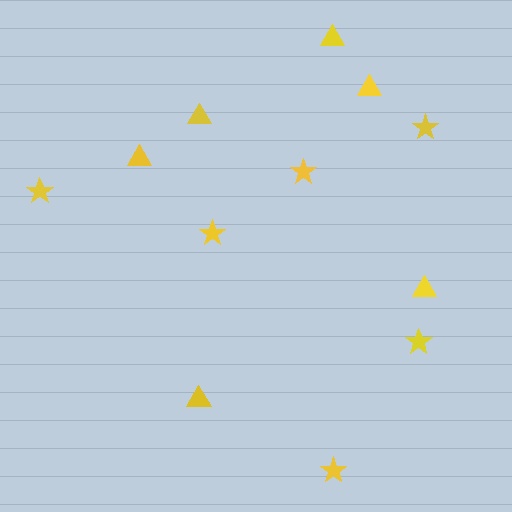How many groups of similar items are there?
There are 2 groups: one group of stars (6) and one group of triangles (6).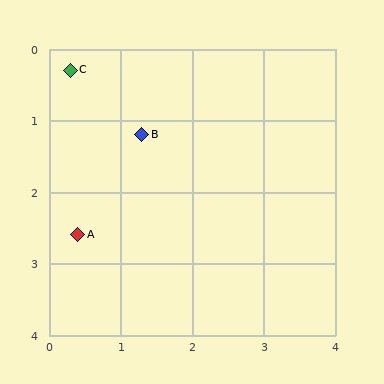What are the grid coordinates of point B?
Point B is at approximately (1.3, 1.2).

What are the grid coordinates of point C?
Point C is at approximately (0.3, 0.3).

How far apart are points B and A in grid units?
Points B and A are about 1.7 grid units apart.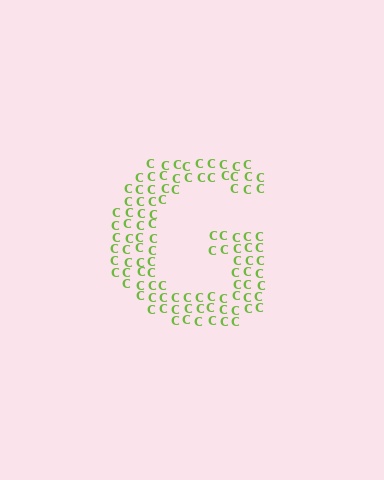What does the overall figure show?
The overall figure shows the letter G.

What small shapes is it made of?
It is made of small letter C's.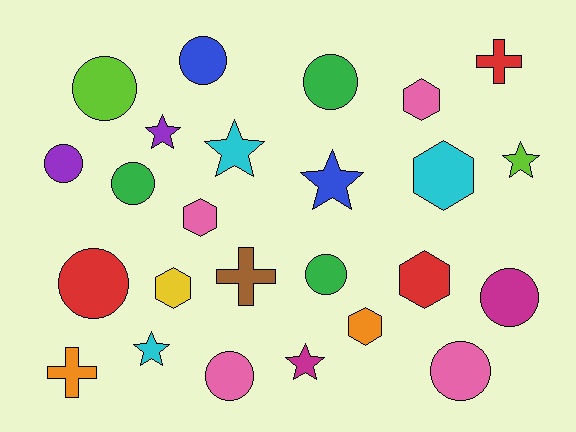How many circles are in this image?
There are 10 circles.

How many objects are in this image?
There are 25 objects.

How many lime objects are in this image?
There are 2 lime objects.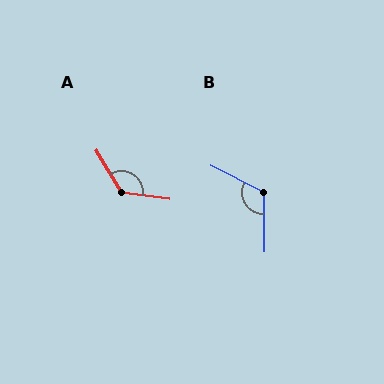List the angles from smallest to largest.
B (117°), A (129°).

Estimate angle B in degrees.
Approximately 117 degrees.